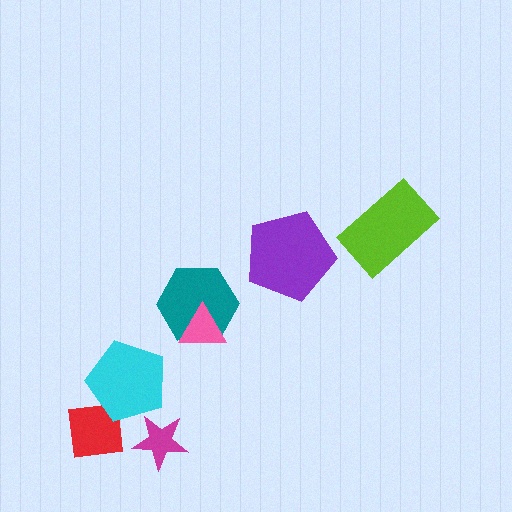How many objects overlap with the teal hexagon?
1 object overlaps with the teal hexagon.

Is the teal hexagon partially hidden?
Yes, it is partially covered by another shape.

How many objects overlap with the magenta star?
0 objects overlap with the magenta star.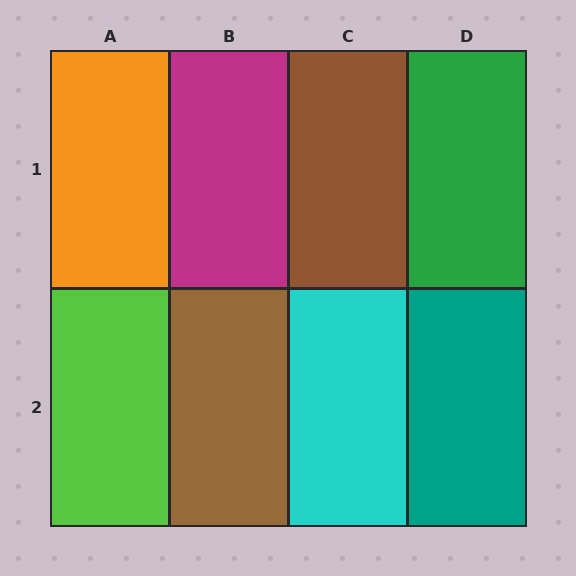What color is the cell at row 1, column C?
Brown.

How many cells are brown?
2 cells are brown.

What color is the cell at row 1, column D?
Green.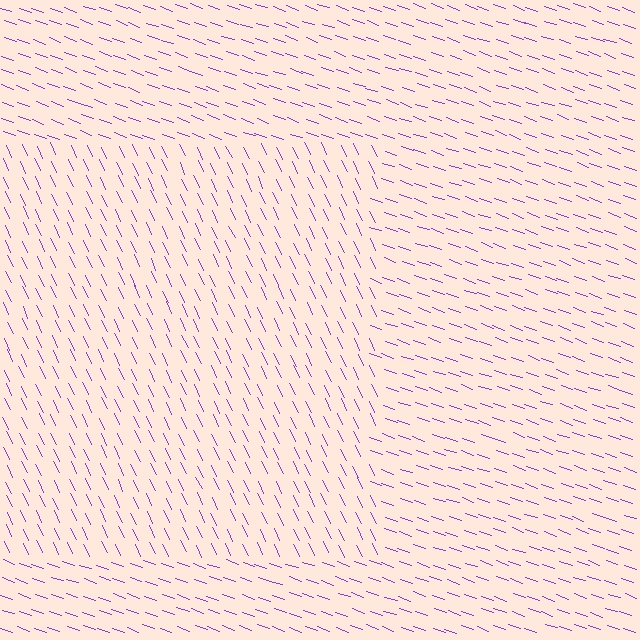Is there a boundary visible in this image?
Yes, there is a texture boundary formed by a change in line orientation.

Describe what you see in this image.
The image is filled with small purple line segments. A rectangle region in the image has lines oriented differently from the surrounding lines, creating a visible texture boundary.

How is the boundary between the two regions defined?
The boundary is defined purely by a change in line orientation (approximately 45 degrees difference). All lines are the same color and thickness.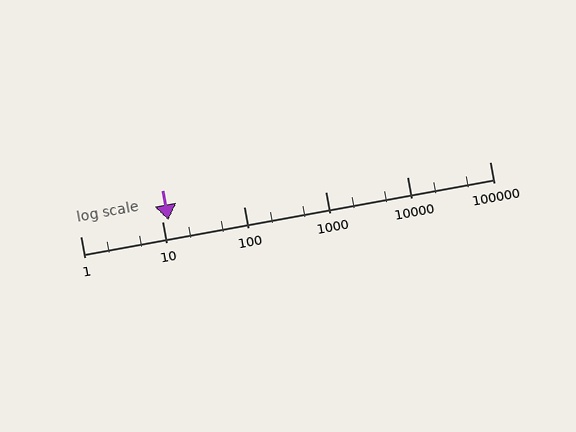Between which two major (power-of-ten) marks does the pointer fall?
The pointer is between 10 and 100.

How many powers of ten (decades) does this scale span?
The scale spans 5 decades, from 1 to 100000.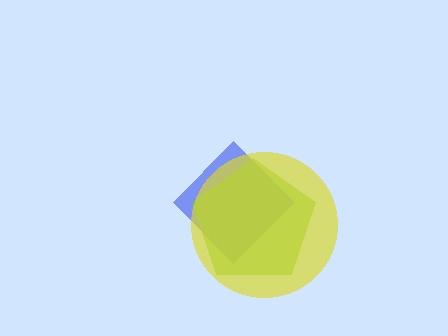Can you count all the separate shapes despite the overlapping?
Yes, there are 3 separate shapes.